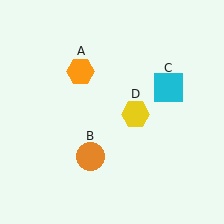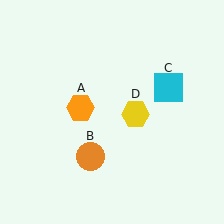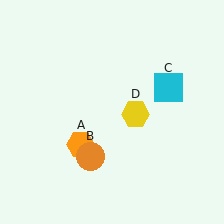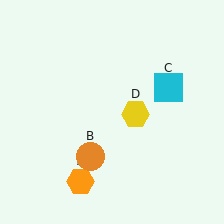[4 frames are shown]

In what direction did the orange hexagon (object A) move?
The orange hexagon (object A) moved down.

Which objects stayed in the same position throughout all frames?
Orange circle (object B) and cyan square (object C) and yellow hexagon (object D) remained stationary.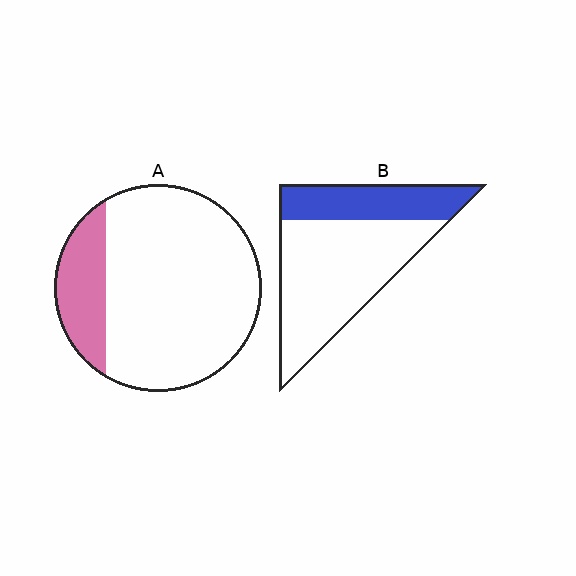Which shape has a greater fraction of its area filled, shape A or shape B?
Shape B.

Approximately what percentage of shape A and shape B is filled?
A is approximately 20% and B is approximately 30%.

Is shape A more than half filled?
No.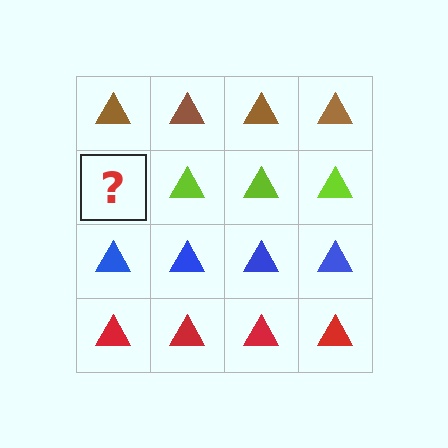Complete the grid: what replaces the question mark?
The question mark should be replaced with a lime triangle.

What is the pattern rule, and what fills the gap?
The rule is that each row has a consistent color. The gap should be filled with a lime triangle.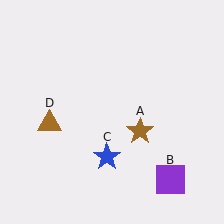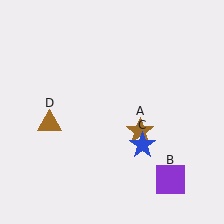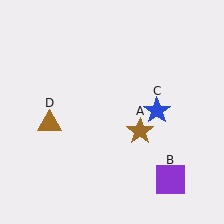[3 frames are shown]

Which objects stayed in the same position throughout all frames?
Brown star (object A) and purple square (object B) and brown triangle (object D) remained stationary.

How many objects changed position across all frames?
1 object changed position: blue star (object C).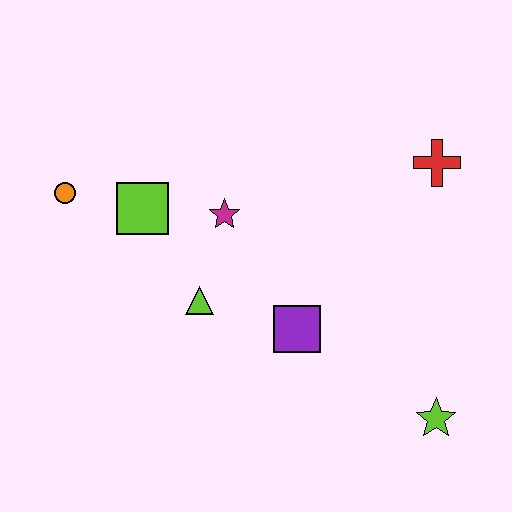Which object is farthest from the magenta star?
The lime star is farthest from the magenta star.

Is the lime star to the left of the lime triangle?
No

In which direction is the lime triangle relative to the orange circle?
The lime triangle is to the right of the orange circle.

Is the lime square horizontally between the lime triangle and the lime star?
No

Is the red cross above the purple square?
Yes